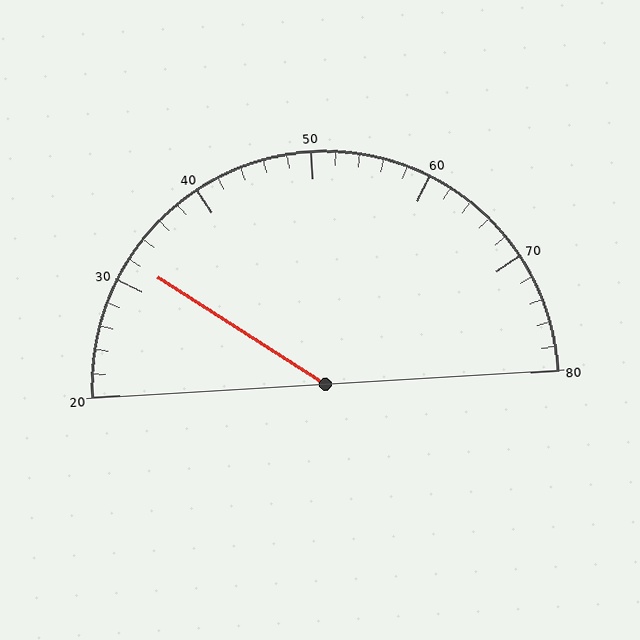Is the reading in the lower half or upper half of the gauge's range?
The reading is in the lower half of the range (20 to 80).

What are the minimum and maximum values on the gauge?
The gauge ranges from 20 to 80.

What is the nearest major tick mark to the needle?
The nearest major tick mark is 30.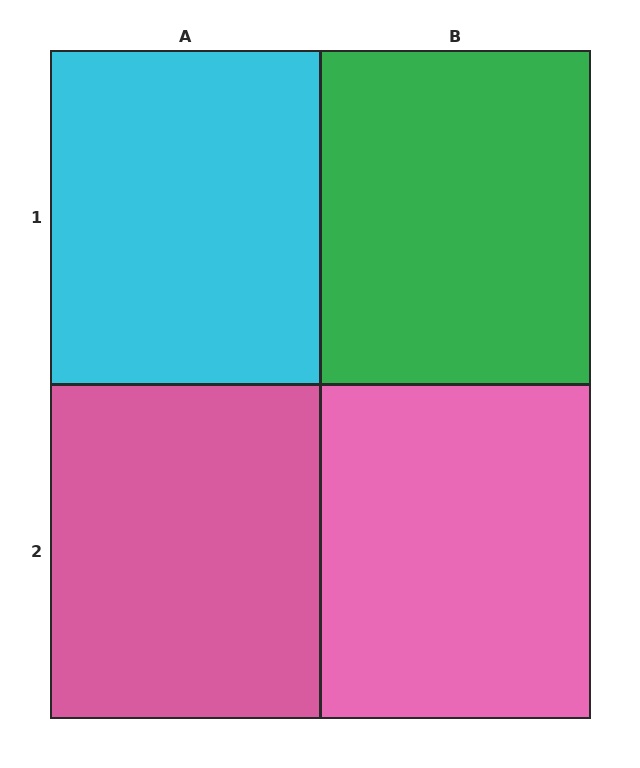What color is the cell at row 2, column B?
Pink.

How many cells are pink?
2 cells are pink.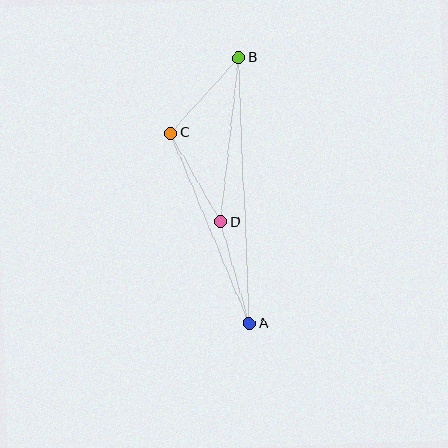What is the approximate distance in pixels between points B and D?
The distance between B and D is approximately 165 pixels.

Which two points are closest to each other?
Points C and D are closest to each other.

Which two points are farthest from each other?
Points A and B are farthest from each other.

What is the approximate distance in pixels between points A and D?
The distance between A and D is approximately 106 pixels.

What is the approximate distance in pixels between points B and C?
The distance between B and C is approximately 102 pixels.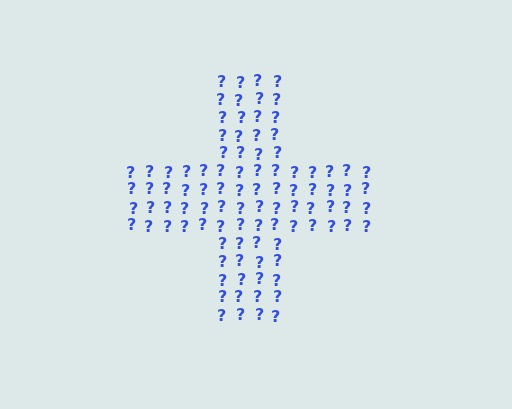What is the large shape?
The large shape is a cross.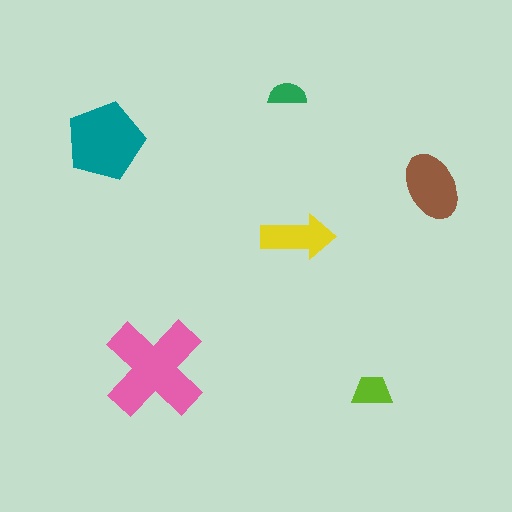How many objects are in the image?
There are 6 objects in the image.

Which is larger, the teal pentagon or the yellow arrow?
The teal pentagon.